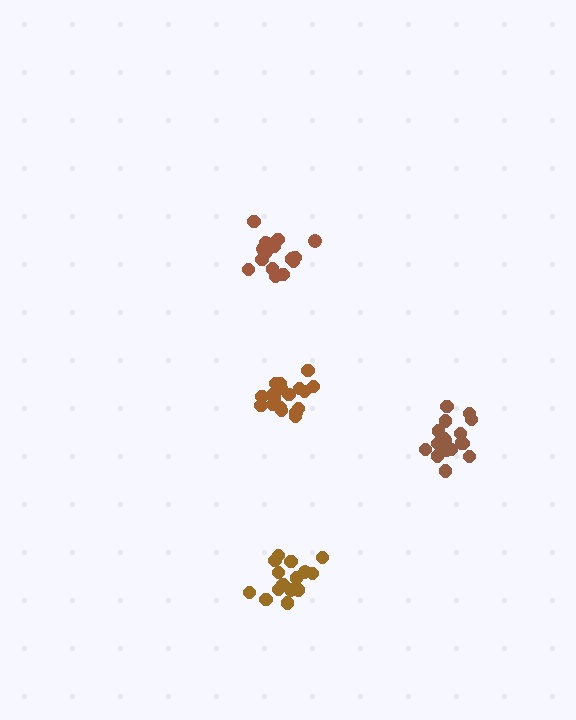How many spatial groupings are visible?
There are 4 spatial groupings.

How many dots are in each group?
Group 1: 19 dots, Group 2: 19 dots, Group 3: 16 dots, Group 4: 18 dots (72 total).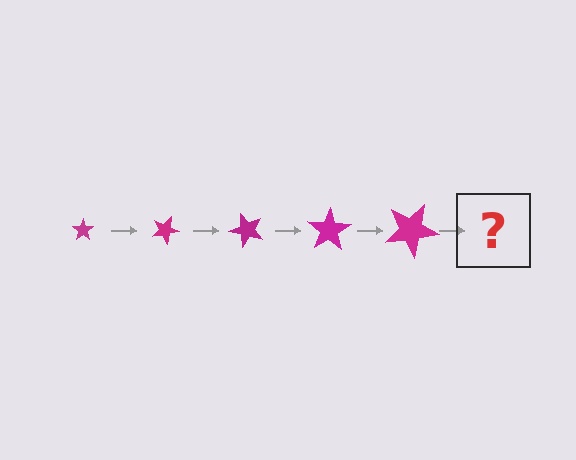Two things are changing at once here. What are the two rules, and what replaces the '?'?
The two rules are that the star grows larger each step and it rotates 25 degrees each step. The '?' should be a star, larger than the previous one and rotated 125 degrees from the start.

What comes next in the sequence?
The next element should be a star, larger than the previous one and rotated 125 degrees from the start.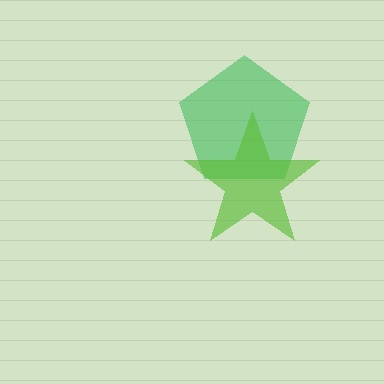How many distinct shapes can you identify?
There are 2 distinct shapes: a green pentagon, a lime star.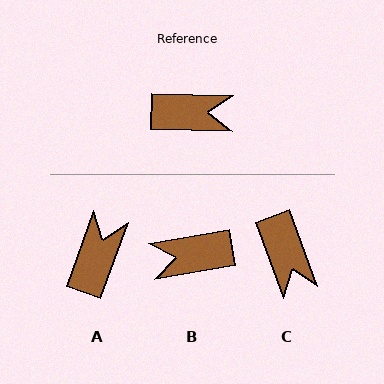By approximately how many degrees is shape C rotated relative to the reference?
Approximately 68 degrees clockwise.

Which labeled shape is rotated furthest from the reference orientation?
B, about 169 degrees away.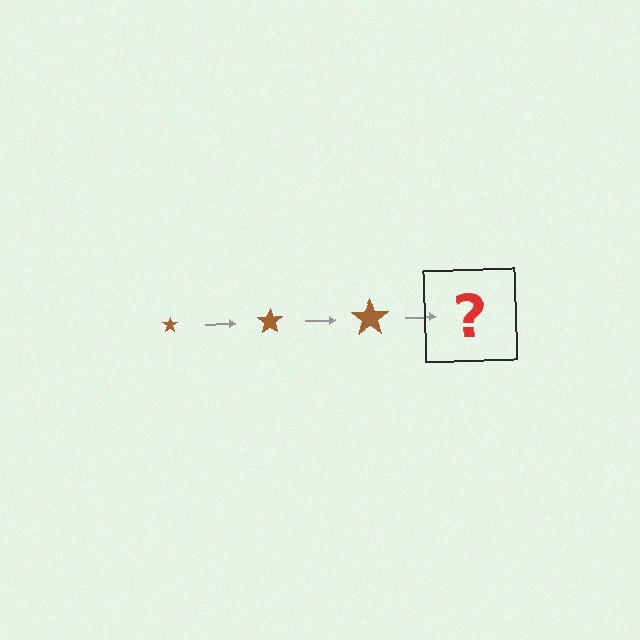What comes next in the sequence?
The next element should be a brown star, larger than the previous one.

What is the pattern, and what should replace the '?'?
The pattern is that the star gets progressively larger each step. The '?' should be a brown star, larger than the previous one.